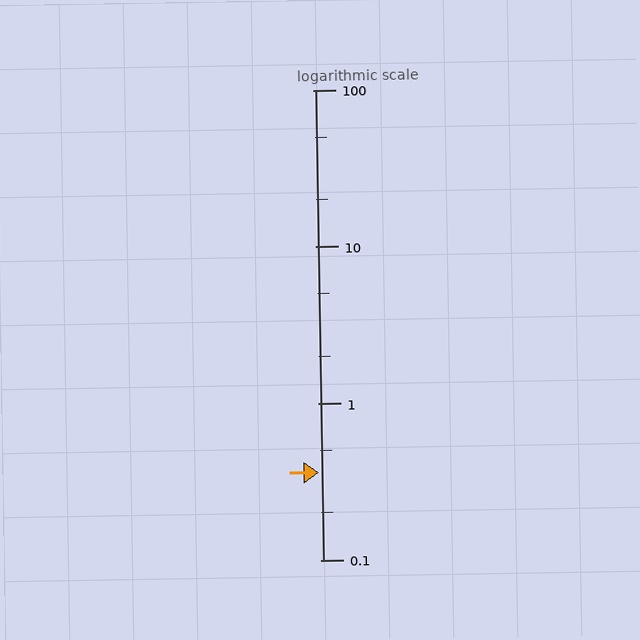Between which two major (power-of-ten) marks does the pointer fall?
The pointer is between 0.1 and 1.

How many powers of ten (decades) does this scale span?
The scale spans 3 decades, from 0.1 to 100.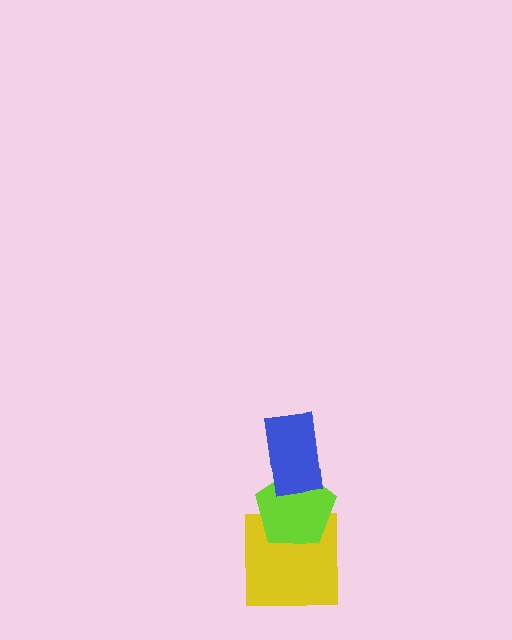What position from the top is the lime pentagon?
The lime pentagon is 2nd from the top.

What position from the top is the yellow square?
The yellow square is 3rd from the top.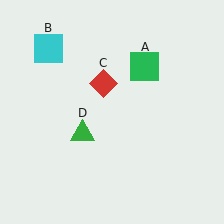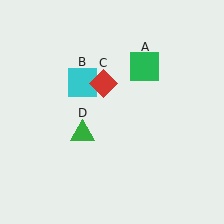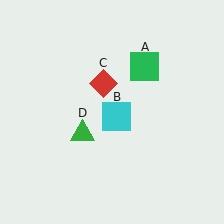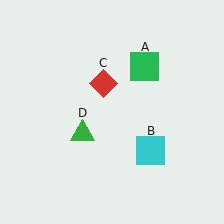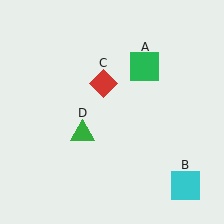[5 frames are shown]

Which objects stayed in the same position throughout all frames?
Green square (object A) and red diamond (object C) and green triangle (object D) remained stationary.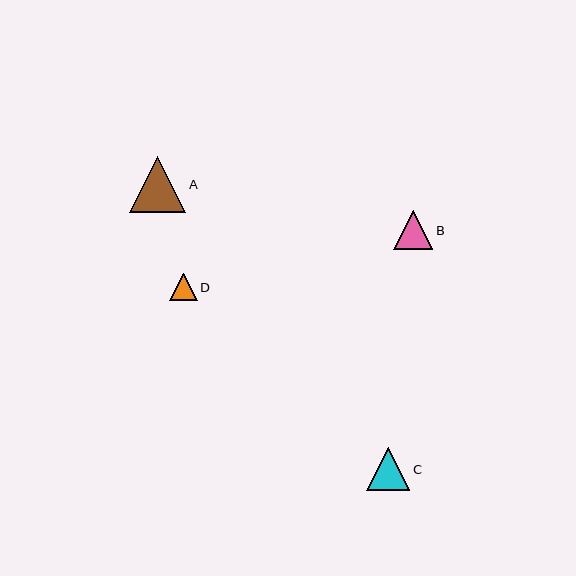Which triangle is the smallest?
Triangle D is the smallest with a size of approximately 27 pixels.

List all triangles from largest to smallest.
From largest to smallest: A, C, B, D.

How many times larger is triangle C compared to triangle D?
Triangle C is approximately 1.6 times the size of triangle D.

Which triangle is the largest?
Triangle A is the largest with a size of approximately 56 pixels.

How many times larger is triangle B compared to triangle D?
Triangle B is approximately 1.4 times the size of triangle D.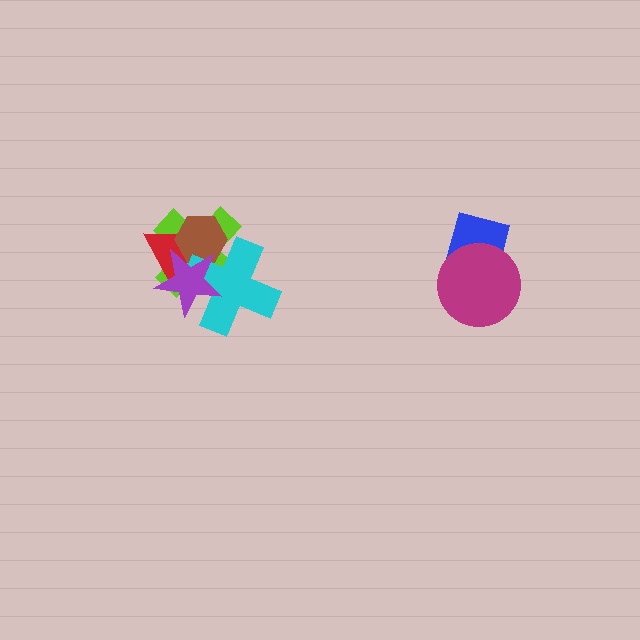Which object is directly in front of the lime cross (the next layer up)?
The red triangle is directly in front of the lime cross.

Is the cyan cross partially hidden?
Yes, it is partially covered by another shape.